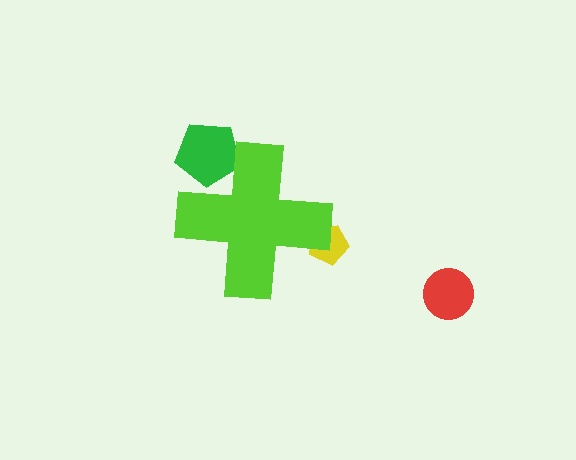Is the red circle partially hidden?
No, the red circle is fully visible.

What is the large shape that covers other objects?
A lime cross.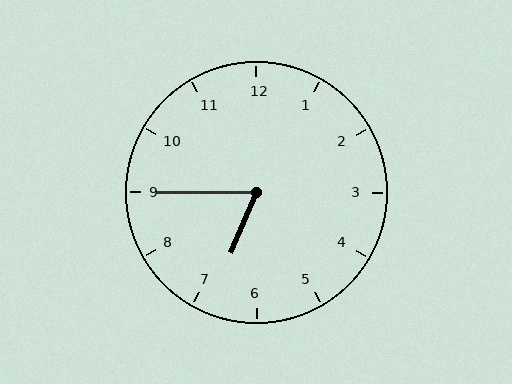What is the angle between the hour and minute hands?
Approximately 68 degrees.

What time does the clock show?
6:45.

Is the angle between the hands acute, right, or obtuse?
It is acute.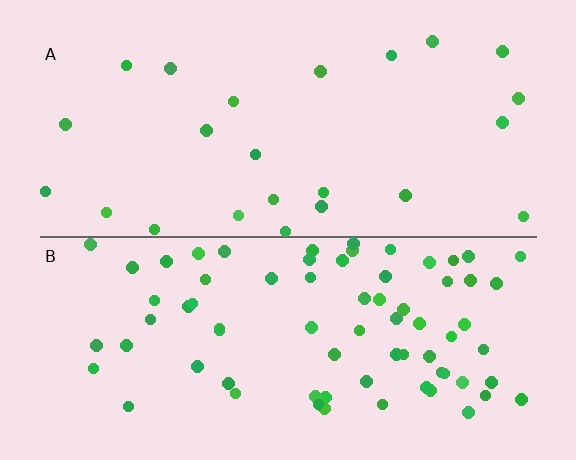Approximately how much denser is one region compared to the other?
Approximately 3.1× — region B over region A.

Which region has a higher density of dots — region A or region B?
B (the bottom).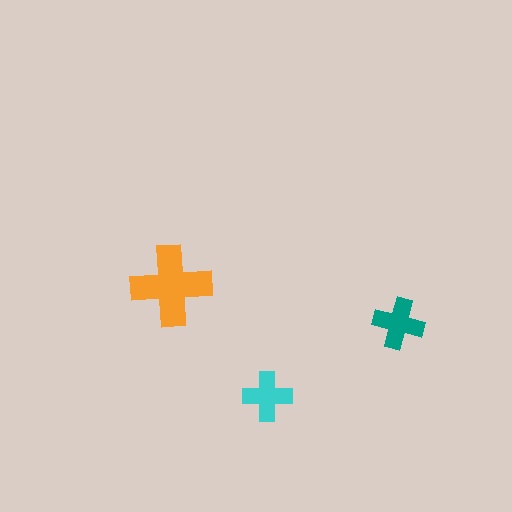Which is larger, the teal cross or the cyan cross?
The teal one.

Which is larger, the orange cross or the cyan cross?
The orange one.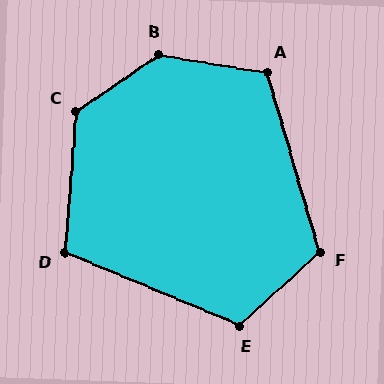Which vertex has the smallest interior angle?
D, at approximately 108 degrees.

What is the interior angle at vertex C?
Approximately 129 degrees (obtuse).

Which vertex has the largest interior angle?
B, at approximately 136 degrees.